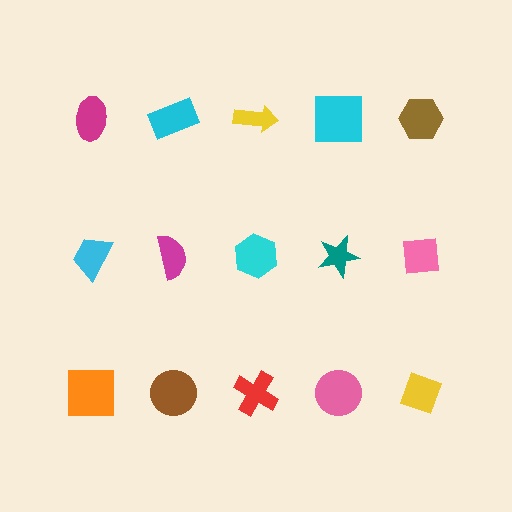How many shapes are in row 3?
5 shapes.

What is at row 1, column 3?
A yellow arrow.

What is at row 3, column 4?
A pink circle.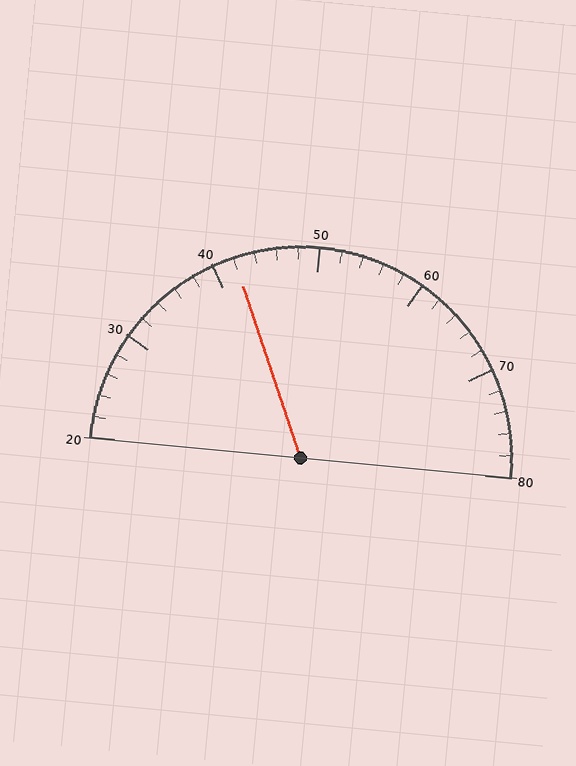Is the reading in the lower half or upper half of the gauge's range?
The reading is in the lower half of the range (20 to 80).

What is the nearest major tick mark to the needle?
The nearest major tick mark is 40.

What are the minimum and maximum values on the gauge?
The gauge ranges from 20 to 80.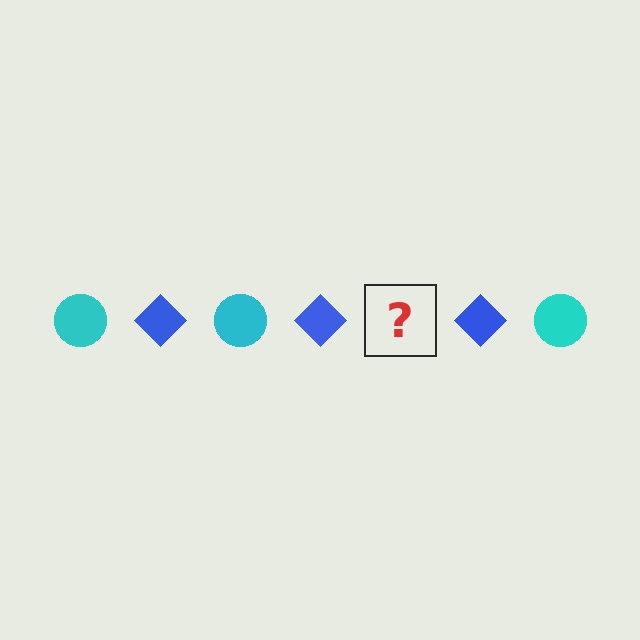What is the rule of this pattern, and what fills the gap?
The rule is that the pattern alternates between cyan circle and blue diamond. The gap should be filled with a cyan circle.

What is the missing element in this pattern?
The missing element is a cyan circle.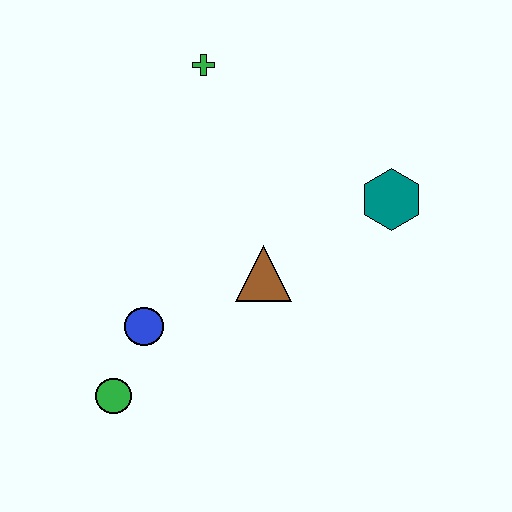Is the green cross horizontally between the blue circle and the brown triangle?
Yes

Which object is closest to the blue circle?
The green circle is closest to the blue circle.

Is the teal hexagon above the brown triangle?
Yes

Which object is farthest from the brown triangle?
The green cross is farthest from the brown triangle.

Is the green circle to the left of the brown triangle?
Yes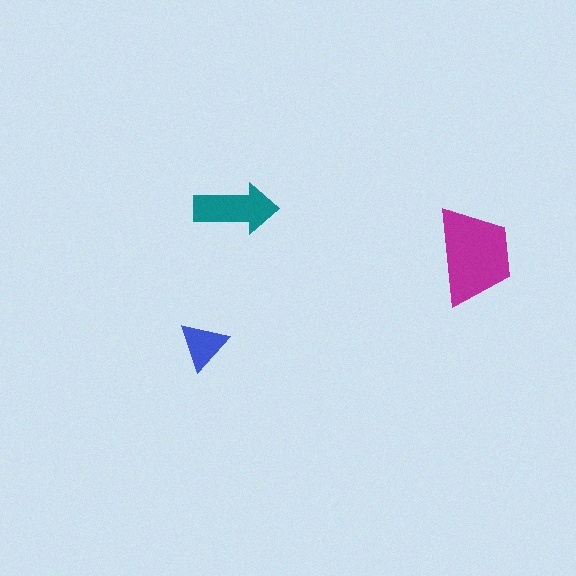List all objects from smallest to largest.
The blue triangle, the teal arrow, the magenta trapezoid.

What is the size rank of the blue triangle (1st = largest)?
3rd.